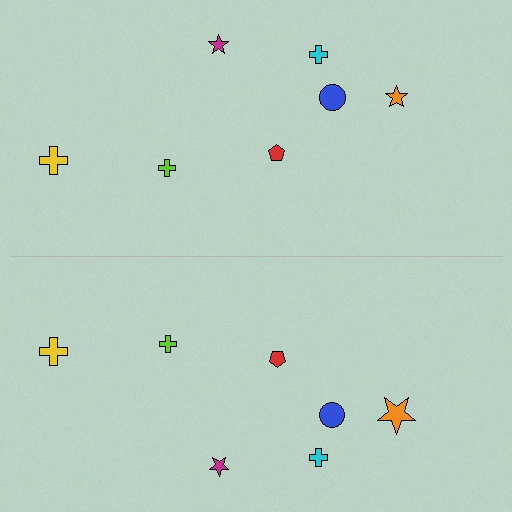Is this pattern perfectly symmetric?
No, the pattern is not perfectly symmetric. The orange star on the bottom side has a different size than its mirror counterpart.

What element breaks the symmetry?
The orange star on the bottom side has a different size than its mirror counterpart.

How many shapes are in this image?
There are 14 shapes in this image.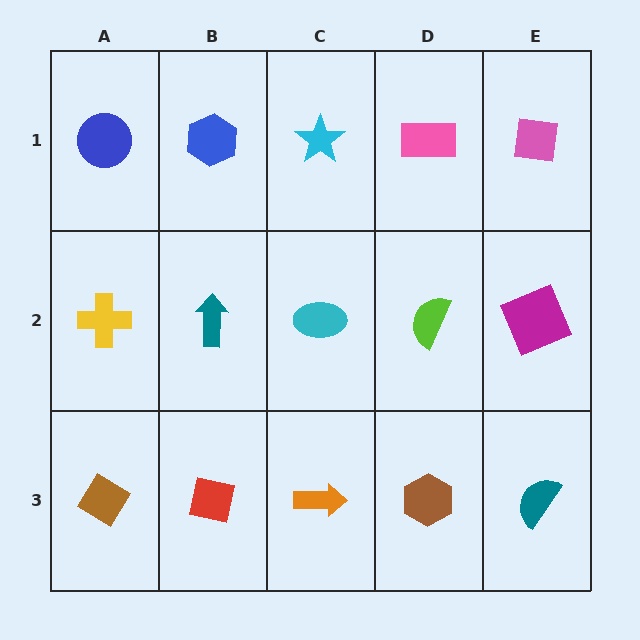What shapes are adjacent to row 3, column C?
A cyan ellipse (row 2, column C), a red square (row 3, column B), a brown hexagon (row 3, column D).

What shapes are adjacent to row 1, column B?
A teal arrow (row 2, column B), a blue circle (row 1, column A), a cyan star (row 1, column C).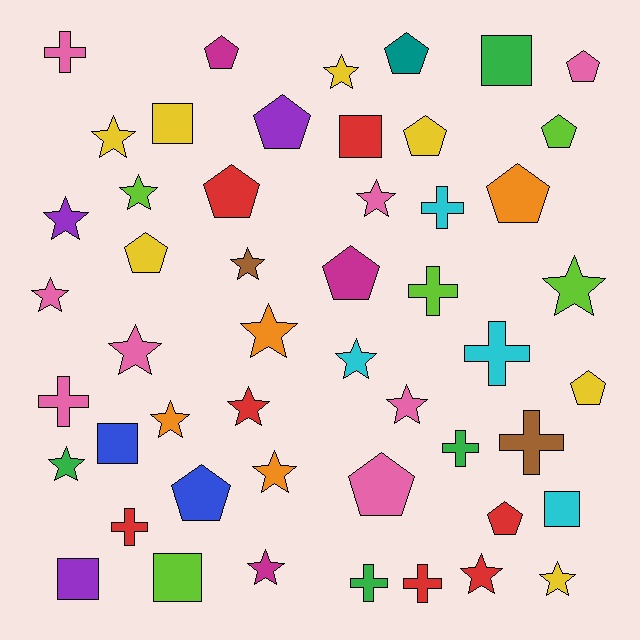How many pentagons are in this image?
There are 14 pentagons.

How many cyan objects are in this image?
There are 4 cyan objects.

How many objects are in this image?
There are 50 objects.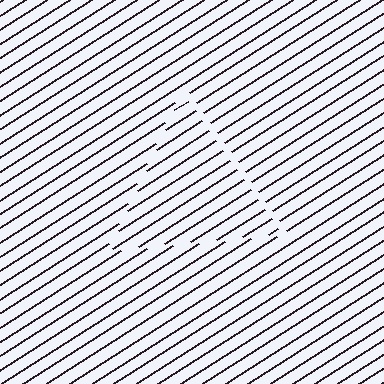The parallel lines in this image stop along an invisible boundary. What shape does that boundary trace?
An illusory triangle. The interior of the shape contains the same grating, shifted by half a period — the contour is defined by the phase discontinuity where line-ends from the inner and outer gratings abut.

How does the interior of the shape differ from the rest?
The interior of the shape contains the same grating, shifted by half a period — the contour is defined by the phase discontinuity where line-ends from the inner and outer gratings abut.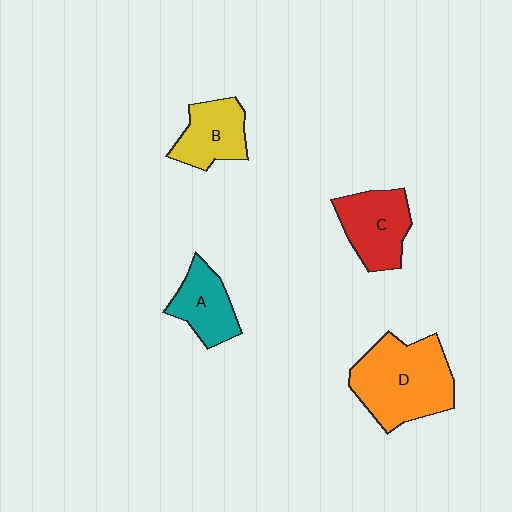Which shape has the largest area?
Shape D (orange).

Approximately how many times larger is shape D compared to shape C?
Approximately 1.5 times.